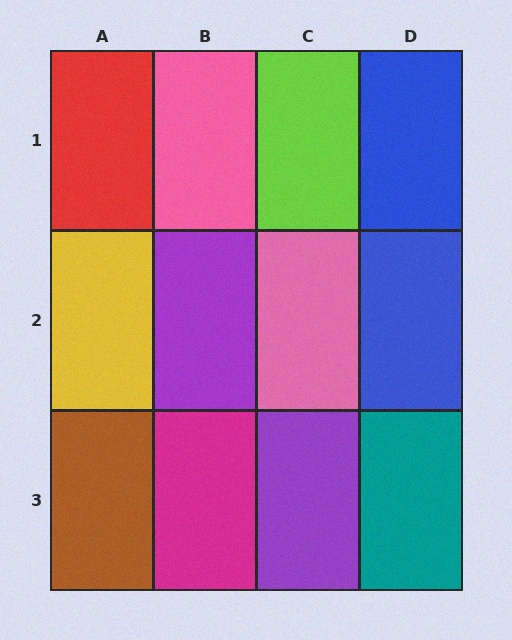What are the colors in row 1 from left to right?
Red, pink, lime, blue.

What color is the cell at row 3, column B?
Magenta.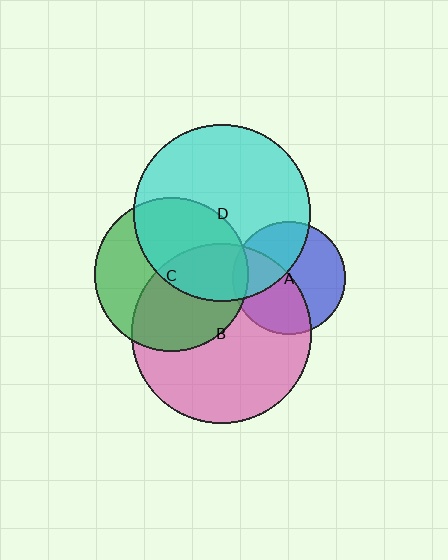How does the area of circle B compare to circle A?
Approximately 2.5 times.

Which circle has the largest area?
Circle B (pink).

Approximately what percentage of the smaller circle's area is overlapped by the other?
Approximately 45%.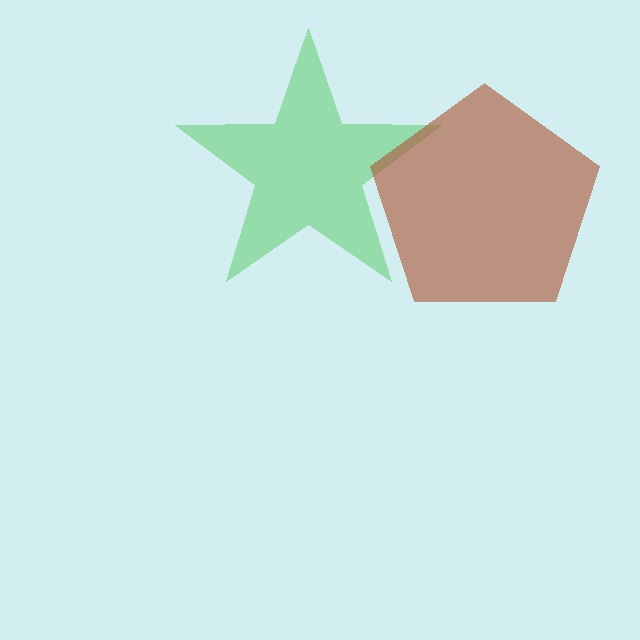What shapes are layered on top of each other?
The layered shapes are: a green star, a brown pentagon.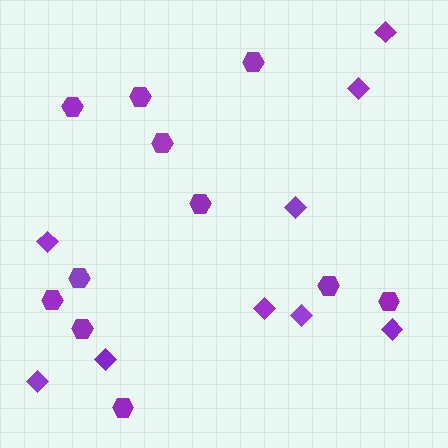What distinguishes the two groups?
There are 2 groups: one group of diamonds (9) and one group of hexagons (11).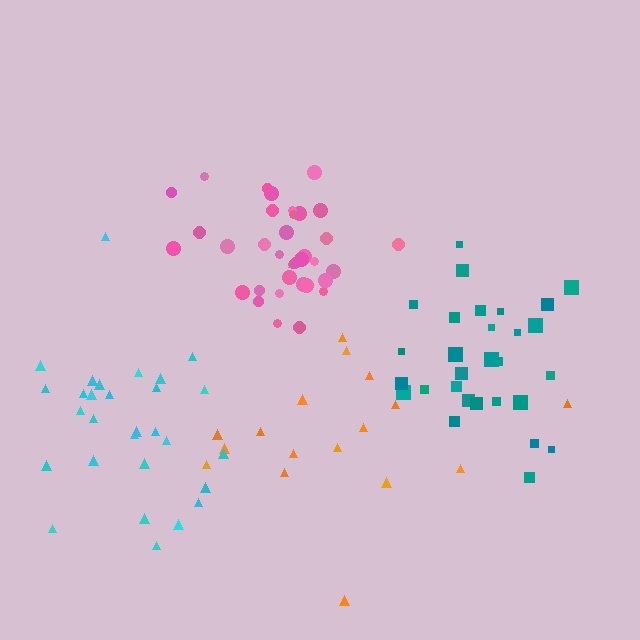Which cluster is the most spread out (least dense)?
Orange.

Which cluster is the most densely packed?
Pink.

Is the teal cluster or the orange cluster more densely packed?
Teal.